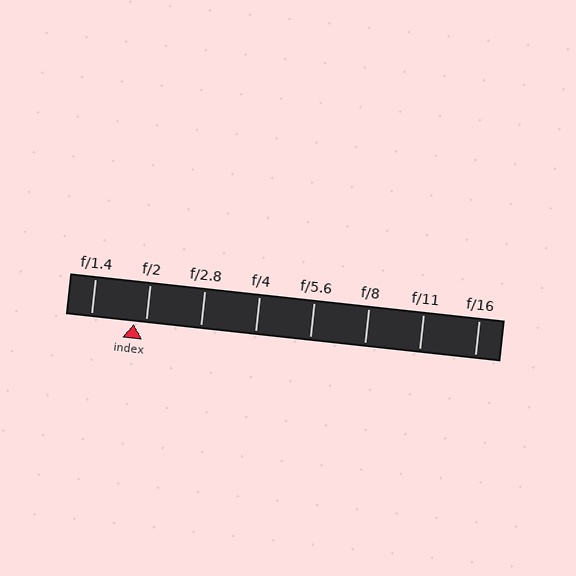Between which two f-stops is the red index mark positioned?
The index mark is between f/1.4 and f/2.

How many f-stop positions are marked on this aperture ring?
There are 8 f-stop positions marked.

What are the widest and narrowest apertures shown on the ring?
The widest aperture shown is f/1.4 and the narrowest is f/16.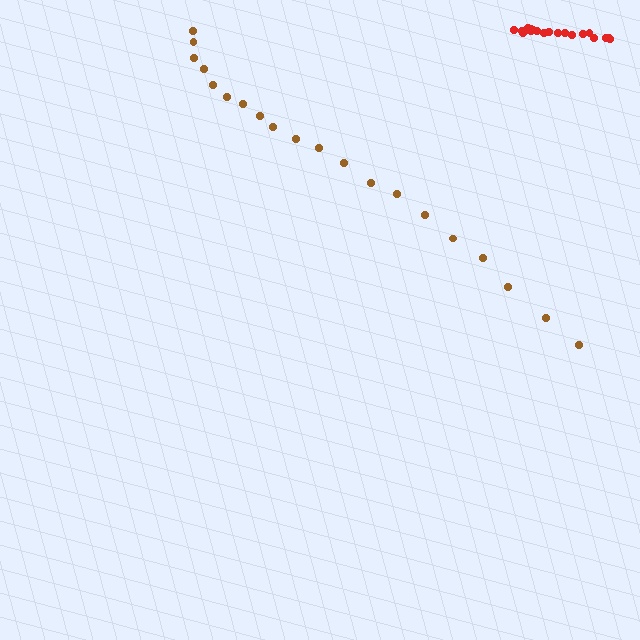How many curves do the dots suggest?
There are 2 distinct paths.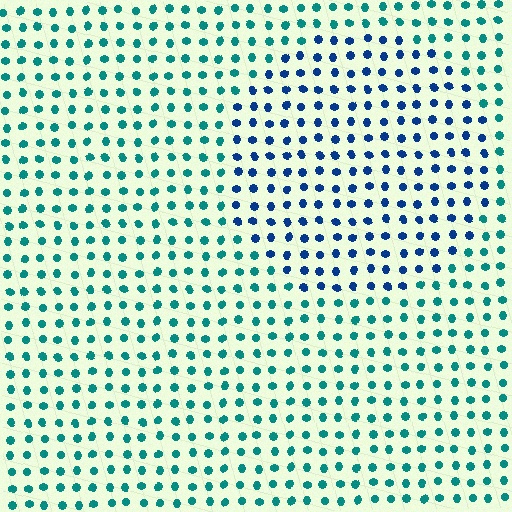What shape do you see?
I see a circle.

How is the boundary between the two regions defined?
The boundary is defined purely by a slight shift in hue (about 42 degrees). Spacing, size, and orientation are identical on both sides.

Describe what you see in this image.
The image is filled with small teal elements in a uniform arrangement. A circle-shaped region is visible where the elements are tinted to a slightly different hue, forming a subtle color boundary.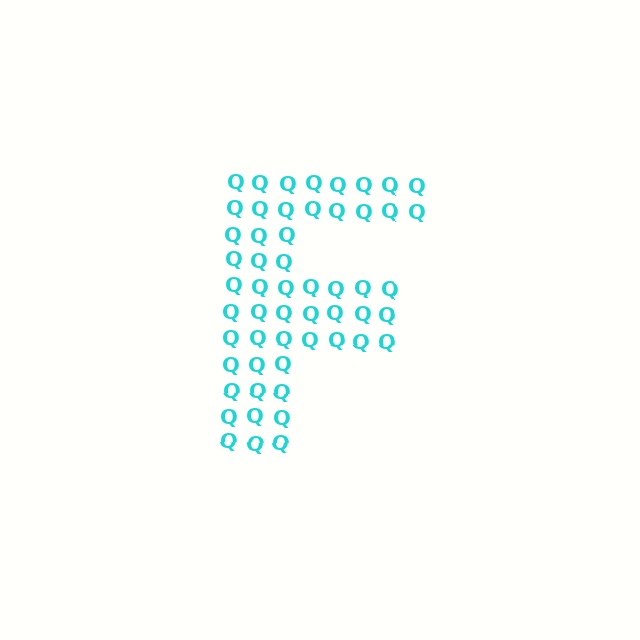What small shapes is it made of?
It is made of small letter Q's.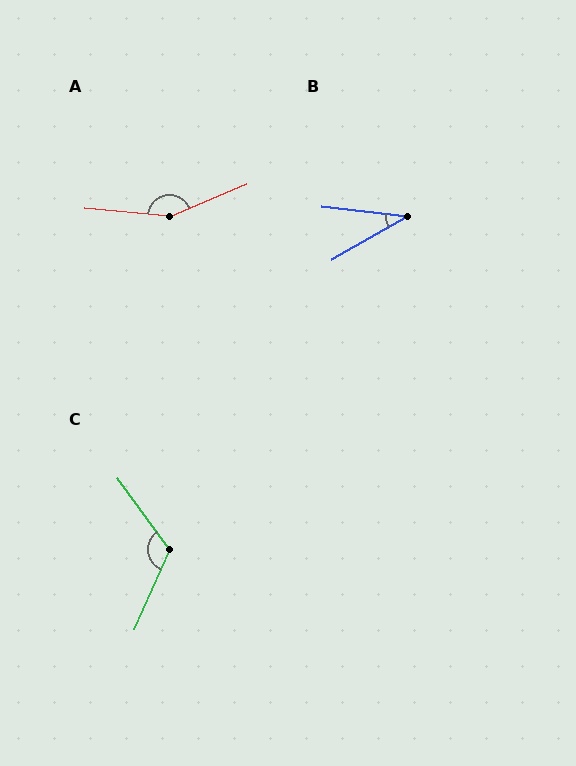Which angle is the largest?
A, at approximately 151 degrees.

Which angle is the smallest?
B, at approximately 36 degrees.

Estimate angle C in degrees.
Approximately 121 degrees.